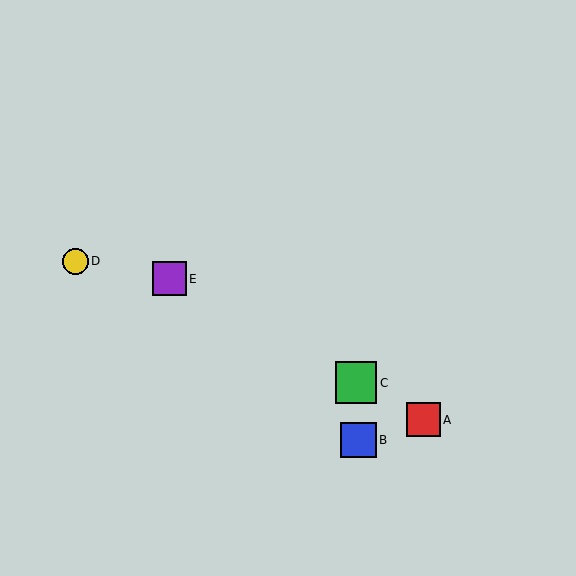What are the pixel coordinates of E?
Object E is at (169, 279).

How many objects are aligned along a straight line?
3 objects (A, C, E) are aligned along a straight line.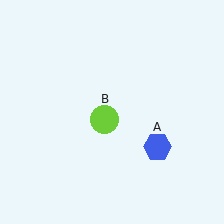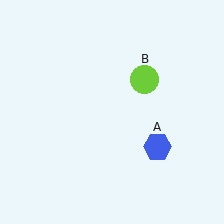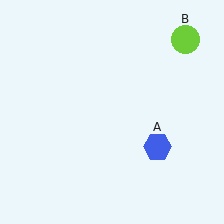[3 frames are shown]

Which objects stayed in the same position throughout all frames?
Blue hexagon (object A) remained stationary.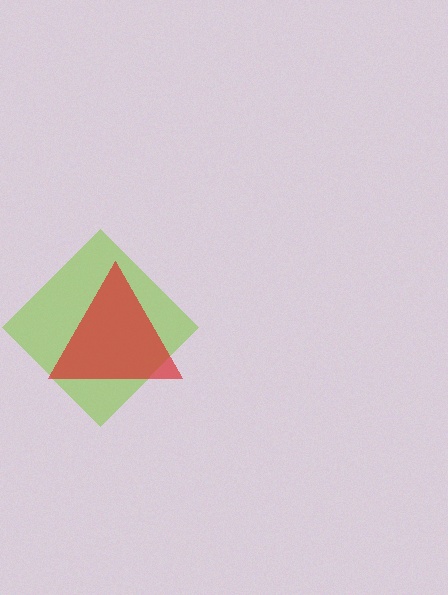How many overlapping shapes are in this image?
There are 2 overlapping shapes in the image.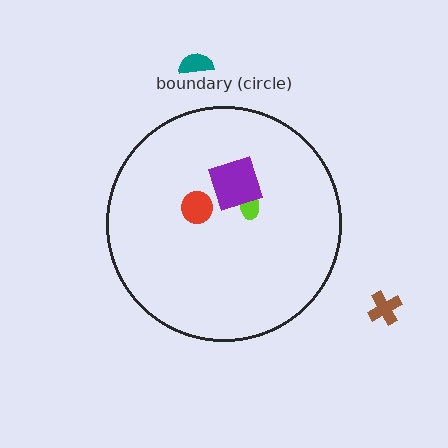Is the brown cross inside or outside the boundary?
Outside.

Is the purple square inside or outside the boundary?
Inside.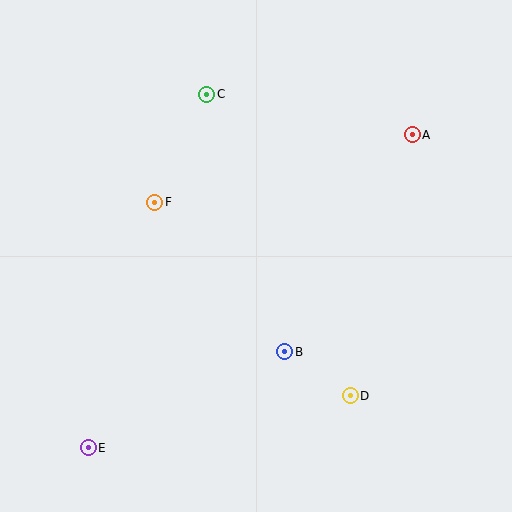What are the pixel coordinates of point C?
Point C is at (207, 94).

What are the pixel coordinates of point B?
Point B is at (285, 352).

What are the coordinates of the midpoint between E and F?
The midpoint between E and F is at (121, 325).